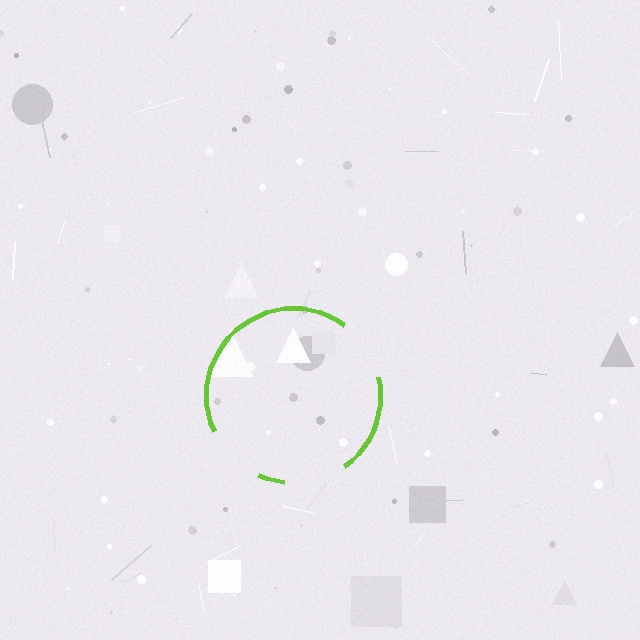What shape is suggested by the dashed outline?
The dashed outline suggests a circle.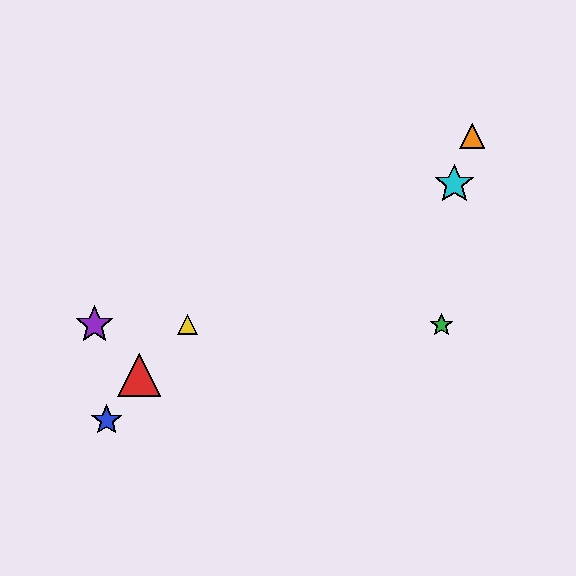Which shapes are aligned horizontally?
The green star, the yellow triangle, the purple star are aligned horizontally.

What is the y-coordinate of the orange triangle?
The orange triangle is at y≈136.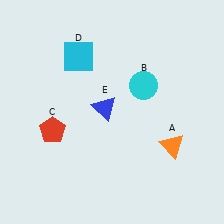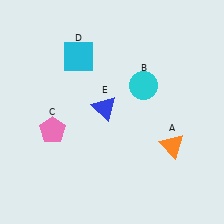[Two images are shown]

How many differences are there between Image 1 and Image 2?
There is 1 difference between the two images.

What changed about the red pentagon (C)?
In Image 1, C is red. In Image 2, it changed to pink.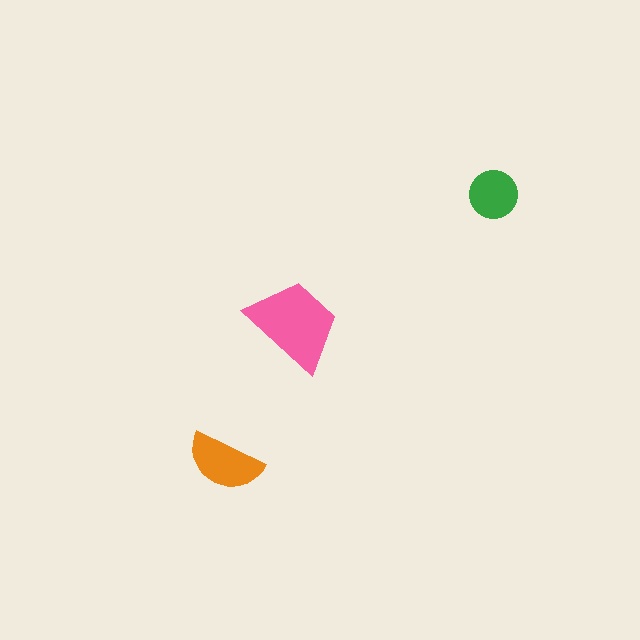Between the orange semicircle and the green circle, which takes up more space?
The orange semicircle.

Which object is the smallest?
The green circle.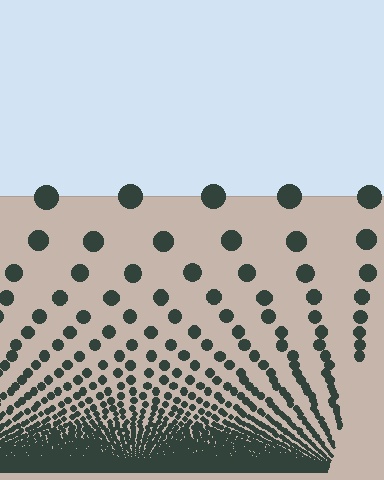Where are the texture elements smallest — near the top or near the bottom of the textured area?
Near the bottom.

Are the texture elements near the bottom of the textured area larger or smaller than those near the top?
Smaller. The gradient is inverted — elements near the bottom are smaller and denser.